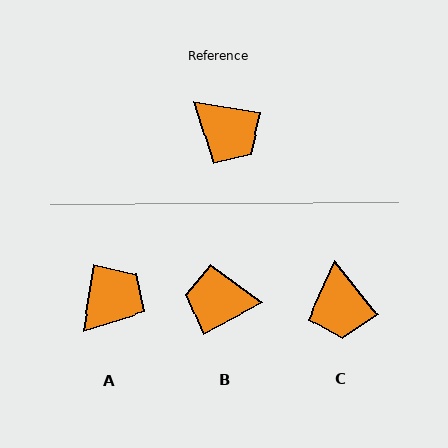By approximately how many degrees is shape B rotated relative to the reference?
Approximately 142 degrees clockwise.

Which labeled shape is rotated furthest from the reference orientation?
B, about 142 degrees away.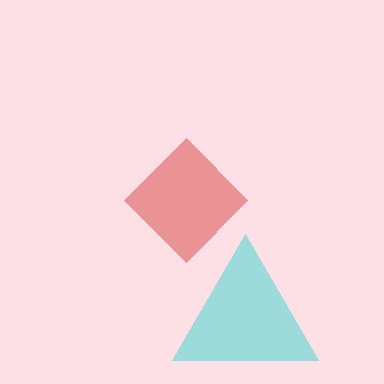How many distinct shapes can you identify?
There are 2 distinct shapes: a cyan triangle, a red diamond.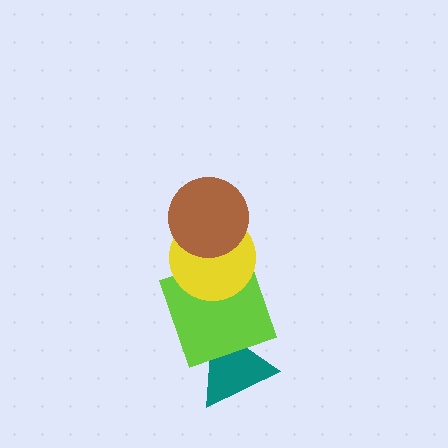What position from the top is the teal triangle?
The teal triangle is 4th from the top.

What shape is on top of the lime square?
The yellow circle is on top of the lime square.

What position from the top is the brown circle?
The brown circle is 1st from the top.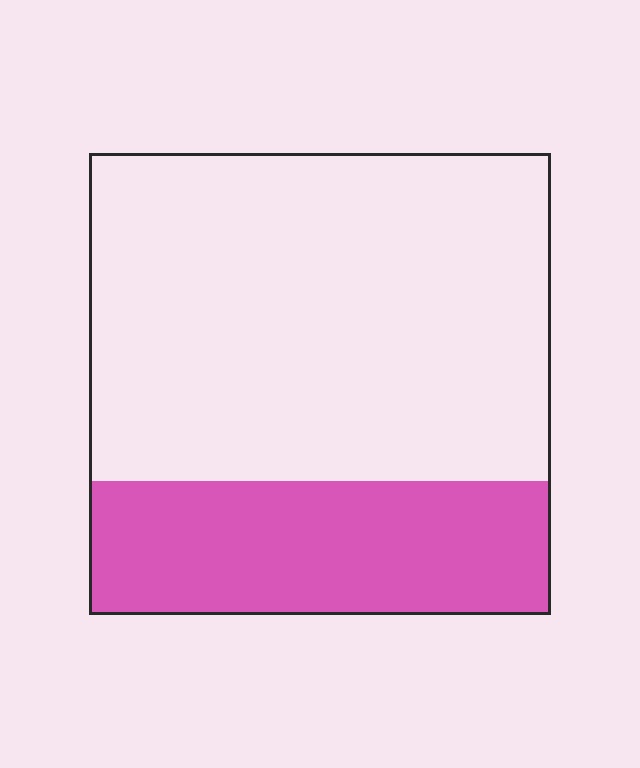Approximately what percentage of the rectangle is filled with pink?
Approximately 30%.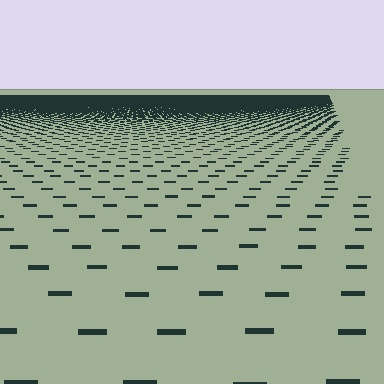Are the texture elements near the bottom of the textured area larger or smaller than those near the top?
Larger. Near the bottom, elements are closer to the viewer and appear at a bigger on-screen size.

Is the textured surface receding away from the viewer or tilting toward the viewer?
The surface is receding away from the viewer. Texture elements get smaller and denser toward the top.